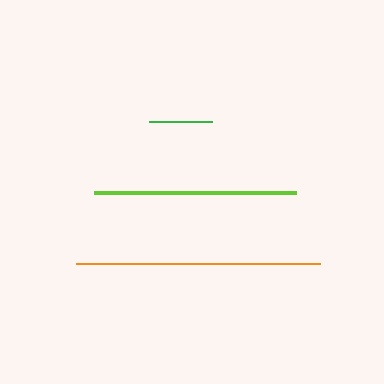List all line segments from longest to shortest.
From longest to shortest: orange, lime, green.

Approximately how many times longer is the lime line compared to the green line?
The lime line is approximately 3.2 times the length of the green line.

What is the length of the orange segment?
The orange segment is approximately 244 pixels long.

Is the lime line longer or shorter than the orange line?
The orange line is longer than the lime line.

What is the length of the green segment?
The green segment is approximately 63 pixels long.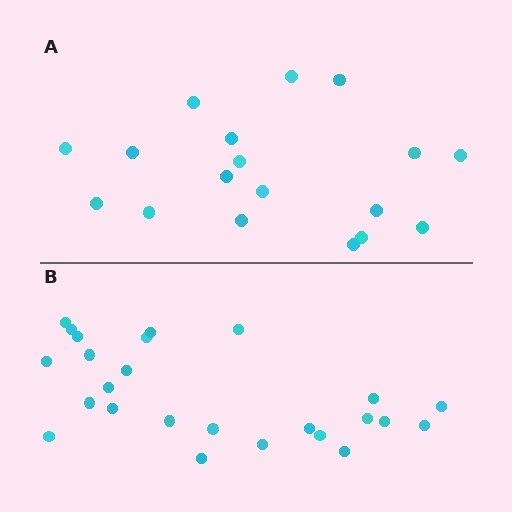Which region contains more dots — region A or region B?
Region B (the bottom region) has more dots.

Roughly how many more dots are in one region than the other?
Region B has roughly 8 or so more dots than region A.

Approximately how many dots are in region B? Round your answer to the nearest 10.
About 20 dots. (The exact count is 25, which rounds to 20.)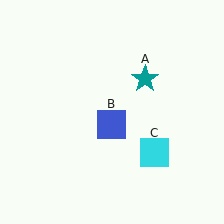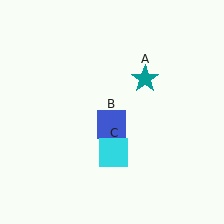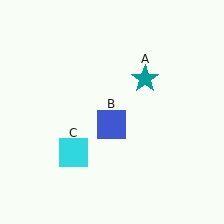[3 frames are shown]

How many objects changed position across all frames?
1 object changed position: cyan square (object C).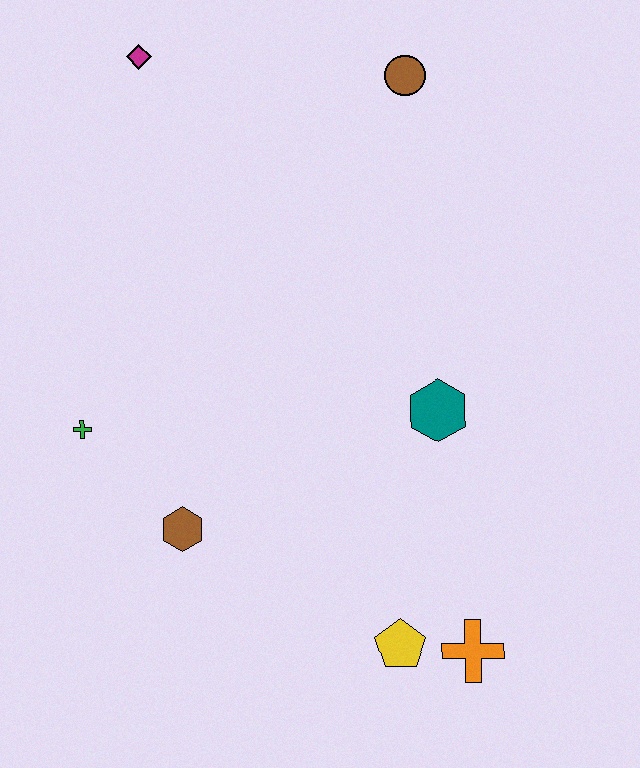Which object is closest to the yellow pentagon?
The orange cross is closest to the yellow pentagon.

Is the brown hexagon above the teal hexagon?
No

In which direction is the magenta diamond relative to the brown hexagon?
The magenta diamond is above the brown hexagon.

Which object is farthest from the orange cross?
The magenta diamond is farthest from the orange cross.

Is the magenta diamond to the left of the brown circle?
Yes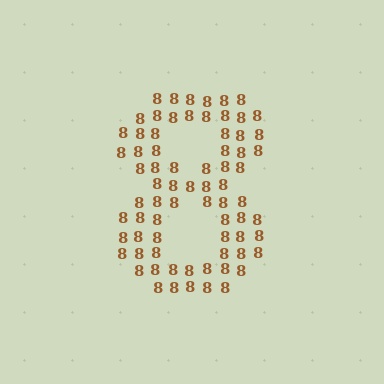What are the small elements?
The small elements are digit 8's.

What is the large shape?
The large shape is the digit 8.